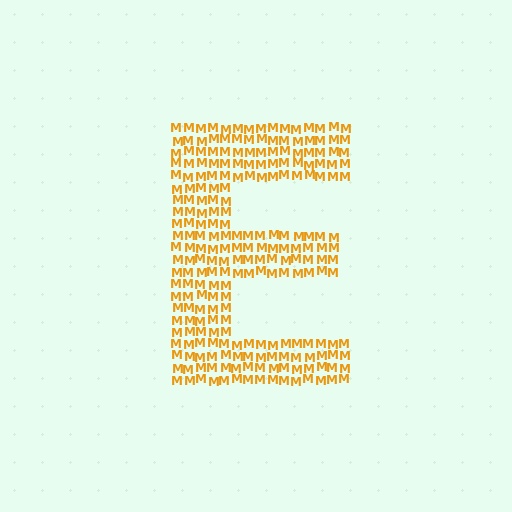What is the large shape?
The large shape is the letter E.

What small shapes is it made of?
It is made of small letter M's.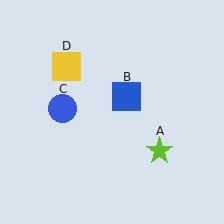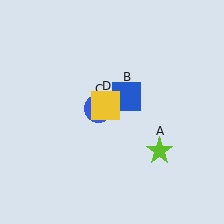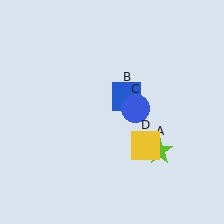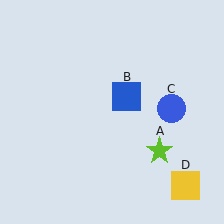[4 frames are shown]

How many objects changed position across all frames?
2 objects changed position: blue circle (object C), yellow square (object D).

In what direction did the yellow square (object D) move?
The yellow square (object D) moved down and to the right.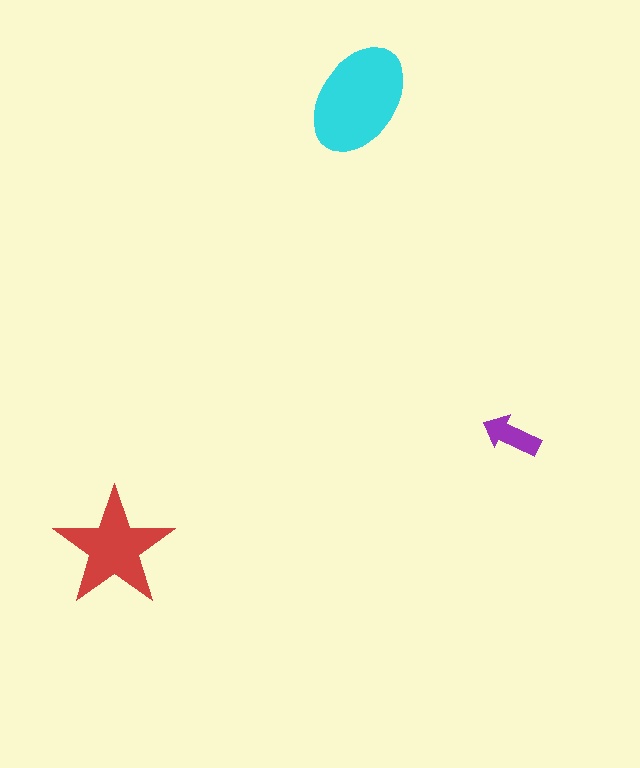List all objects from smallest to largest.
The purple arrow, the red star, the cyan ellipse.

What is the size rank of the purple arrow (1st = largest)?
3rd.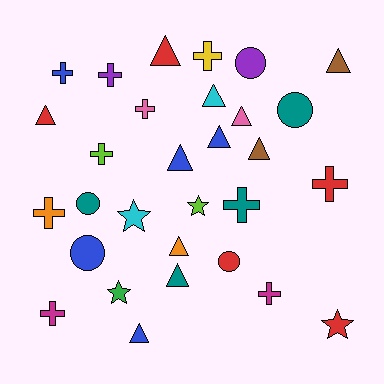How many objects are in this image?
There are 30 objects.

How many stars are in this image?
There are 4 stars.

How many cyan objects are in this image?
There are 2 cyan objects.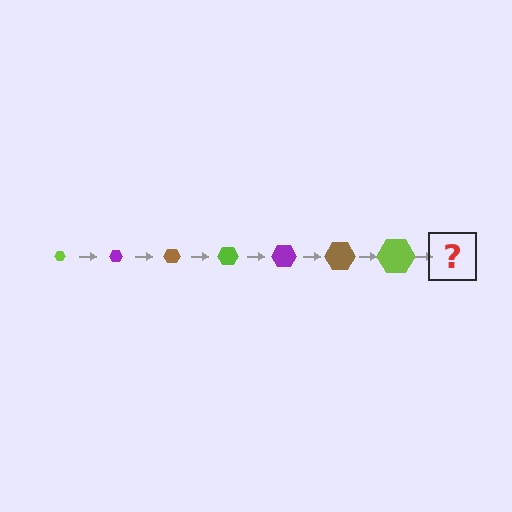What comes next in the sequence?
The next element should be a purple hexagon, larger than the previous one.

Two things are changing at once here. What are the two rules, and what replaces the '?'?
The two rules are that the hexagon grows larger each step and the color cycles through lime, purple, and brown. The '?' should be a purple hexagon, larger than the previous one.